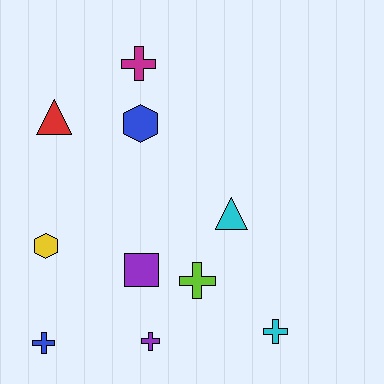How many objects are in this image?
There are 10 objects.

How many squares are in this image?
There is 1 square.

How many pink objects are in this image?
There are no pink objects.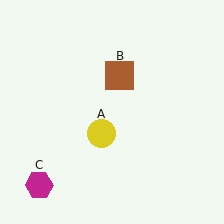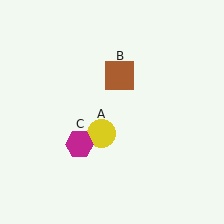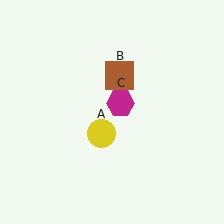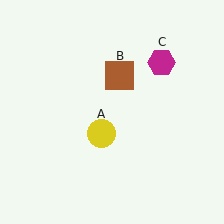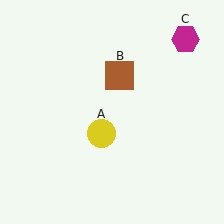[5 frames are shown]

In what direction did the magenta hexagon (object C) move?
The magenta hexagon (object C) moved up and to the right.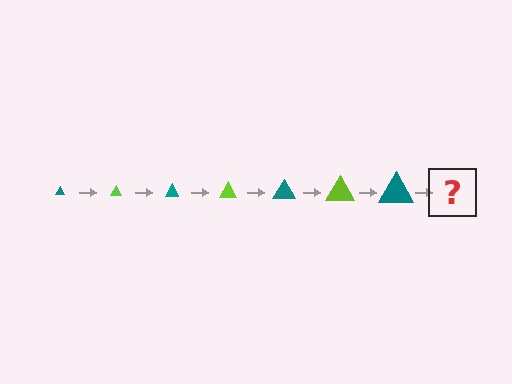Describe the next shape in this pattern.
It should be a lime triangle, larger than the previous one.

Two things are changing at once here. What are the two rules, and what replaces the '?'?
The two rules are that the triangle grows larger each step and the color cycles through teal and lime. The '?' should be a lime triangle, larger than the previous one.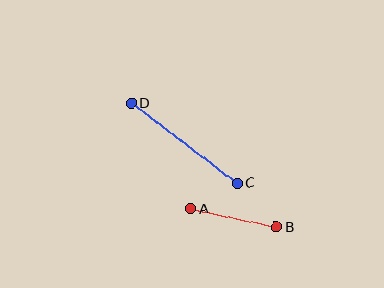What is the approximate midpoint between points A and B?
The midpoint is at approximately (234, 218) pixels.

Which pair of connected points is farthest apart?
Points C and D are farthest apart.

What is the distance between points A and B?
The distance is approximately 88 pixels.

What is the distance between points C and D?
The distance is approximately 132 pixels.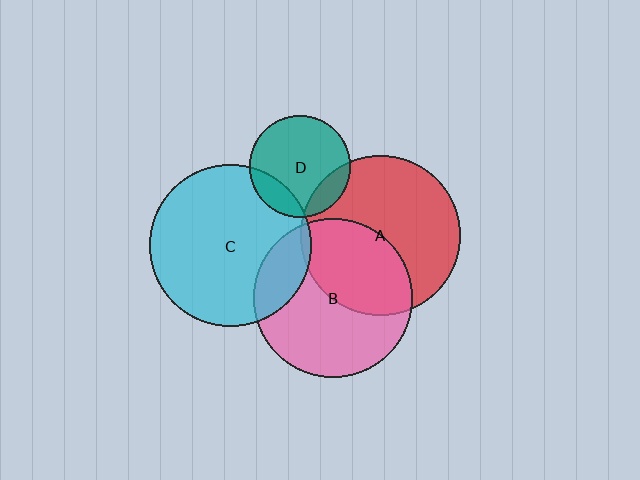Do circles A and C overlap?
Yes.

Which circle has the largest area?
Circle C (cyan).